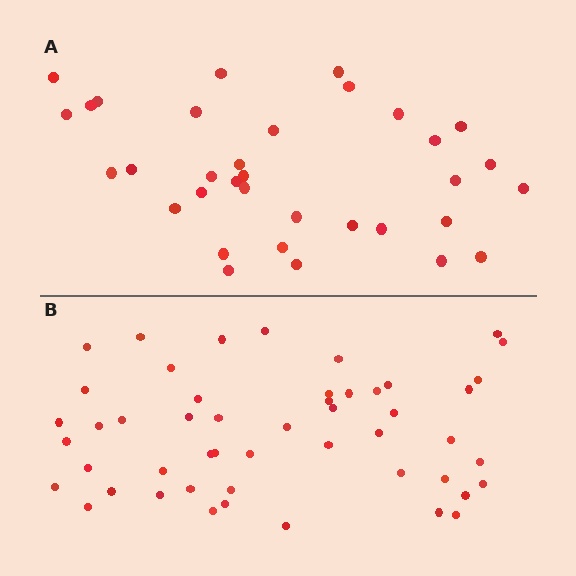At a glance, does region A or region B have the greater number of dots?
Region B (the bottom region) has more dots.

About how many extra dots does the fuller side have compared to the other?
Region B has approximately 15 more dots than region A.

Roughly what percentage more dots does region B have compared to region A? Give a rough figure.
About 45% more.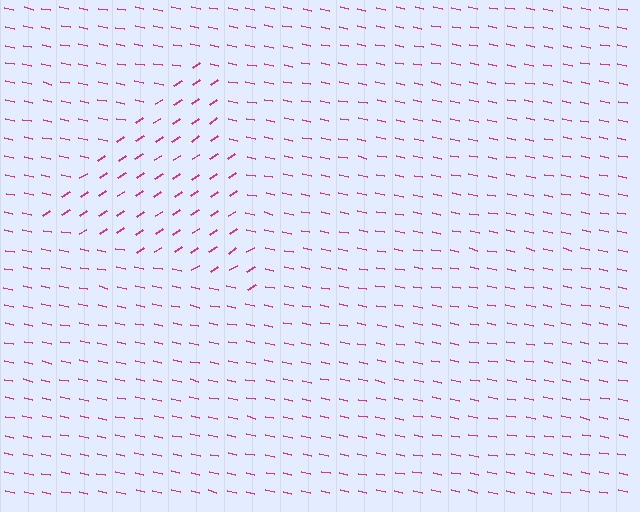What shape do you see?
I see a triangle.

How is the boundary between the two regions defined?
The boundary is defined purely by a change in line orientation (approximately 45 degrees difference). All lines are the same color and thickness.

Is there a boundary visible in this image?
Yes, there is a texture boundary formed by a change in line orientation.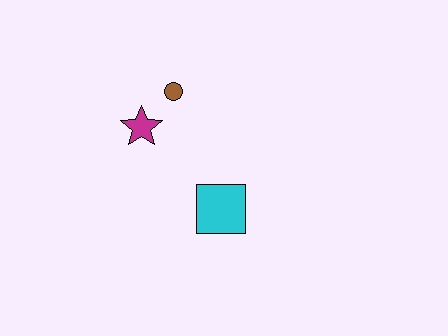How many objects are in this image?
There are 3 objects.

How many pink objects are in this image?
There are no pink objects.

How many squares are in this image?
There is 1 square.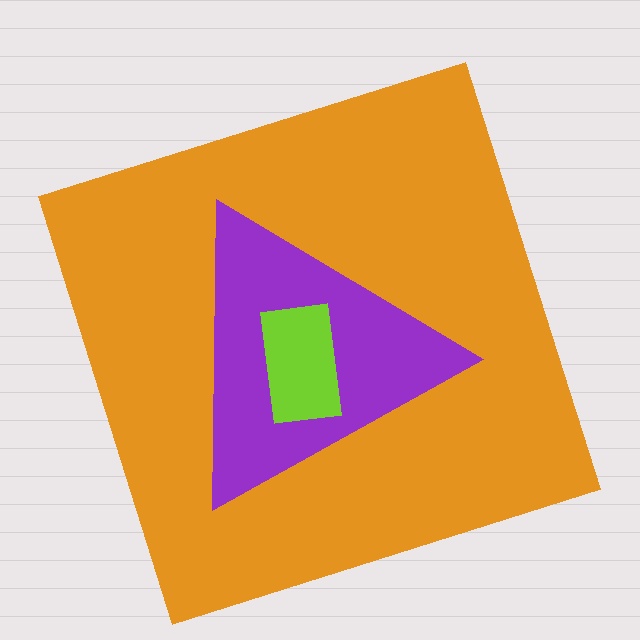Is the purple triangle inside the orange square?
Yes.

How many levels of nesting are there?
3.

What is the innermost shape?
The lime rectangle.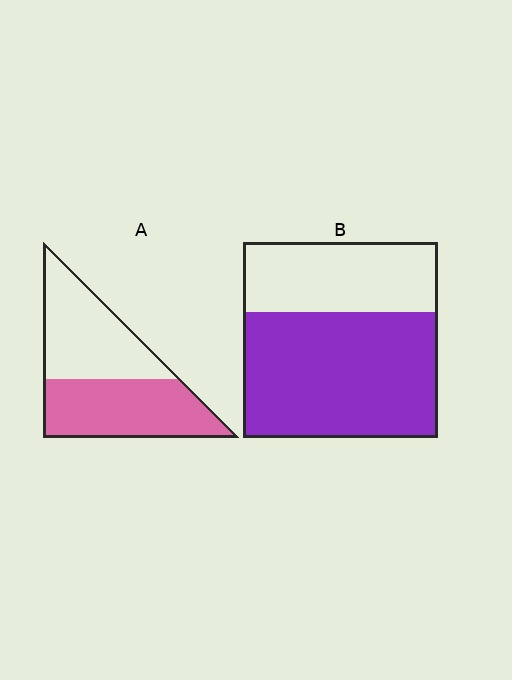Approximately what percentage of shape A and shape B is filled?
A is approximately 50% and B is approximately 65%.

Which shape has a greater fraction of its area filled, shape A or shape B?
Shape B.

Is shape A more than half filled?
Roughly half.